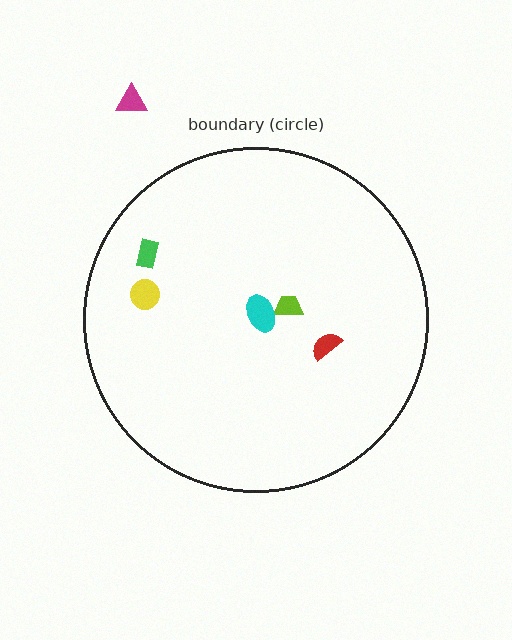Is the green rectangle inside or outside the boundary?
Inside.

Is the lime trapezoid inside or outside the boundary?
Inside.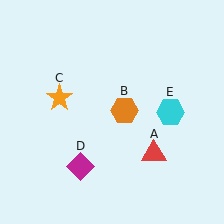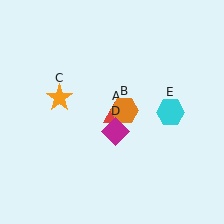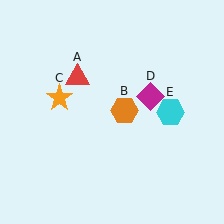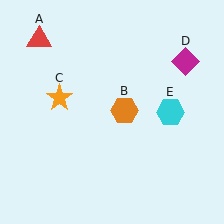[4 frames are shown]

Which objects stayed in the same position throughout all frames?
Orange hexagon (object B) and orange star (object C) and cyan hexagon (object E) remained stationary.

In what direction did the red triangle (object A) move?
The red triangle (object A) moved up and to the left.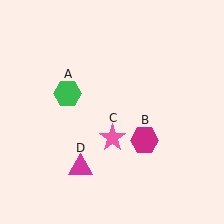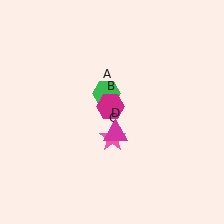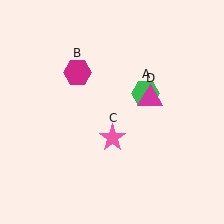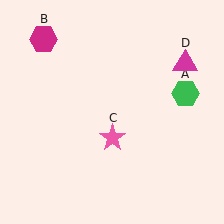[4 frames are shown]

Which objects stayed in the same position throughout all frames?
Pink star (object C) remained stationary.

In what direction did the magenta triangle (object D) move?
The magenta triangle (object D) moved up and to the right.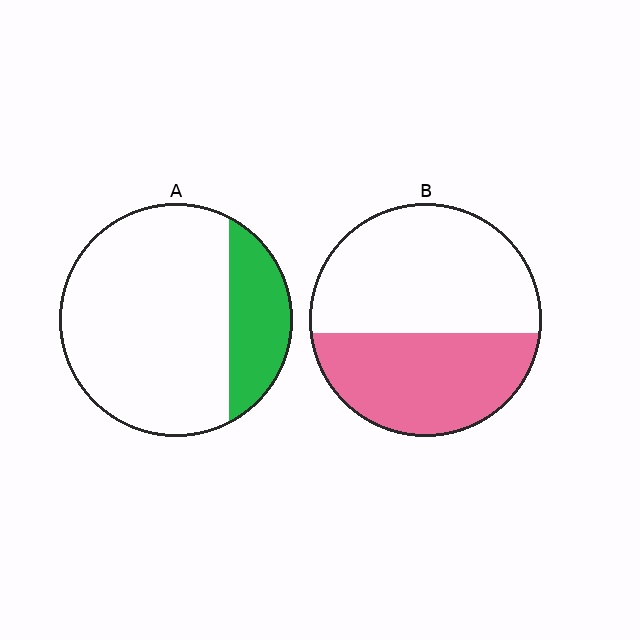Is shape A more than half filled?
No.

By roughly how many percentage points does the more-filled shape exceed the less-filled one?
By roughly 20 percentage points (B over A).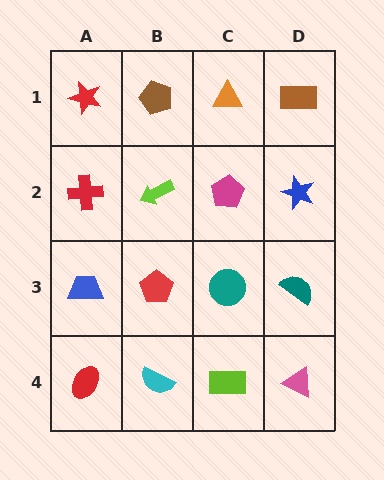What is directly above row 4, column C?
A teal circle.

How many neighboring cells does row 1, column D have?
2.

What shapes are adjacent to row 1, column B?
A lime arrow (row 2, column B), a red star (row 1, column A), an orange triangle (row 1, column C).